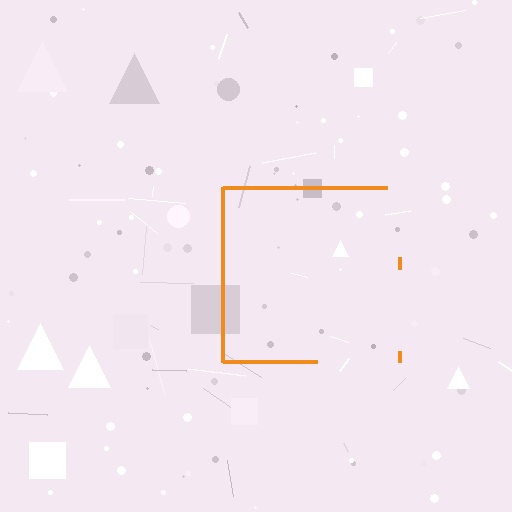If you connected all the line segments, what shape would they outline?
They would outline a square.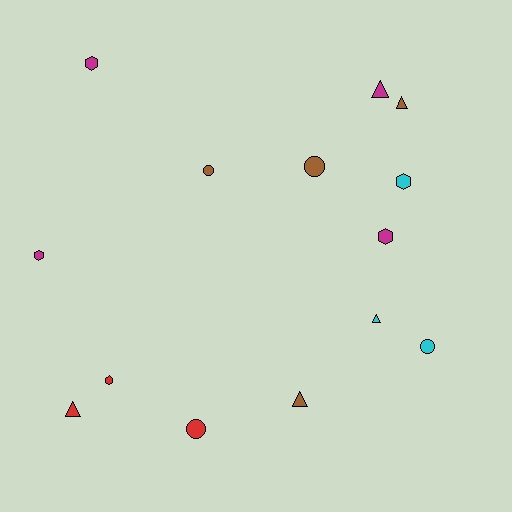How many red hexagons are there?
There is 1 red hexagon.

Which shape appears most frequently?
Hexagon, with 5 objects.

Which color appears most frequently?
Magenta, with 4 objects.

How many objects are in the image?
There are 14 objects.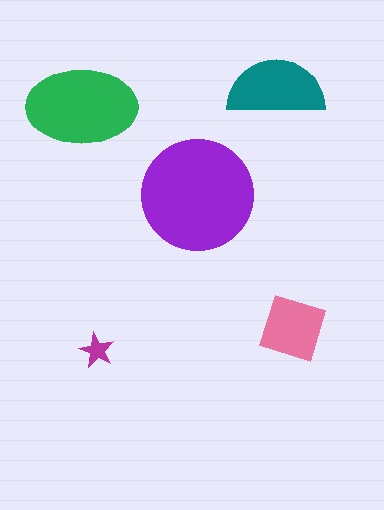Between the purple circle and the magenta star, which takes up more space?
The purple circle.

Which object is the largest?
The purple circle.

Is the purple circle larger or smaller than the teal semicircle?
Larger.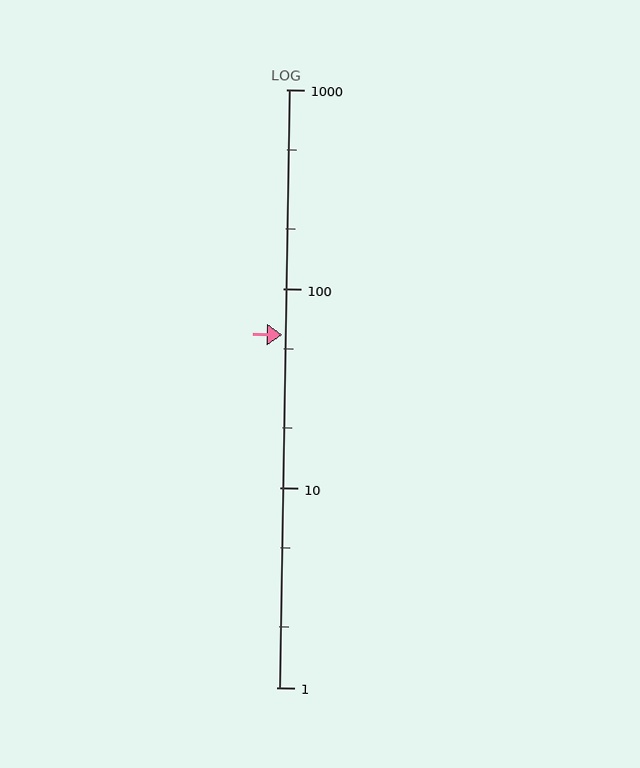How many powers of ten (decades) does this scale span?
The scale spans 3 decades, from 1 to 1000.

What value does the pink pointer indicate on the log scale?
The pointer indicates approximately 59.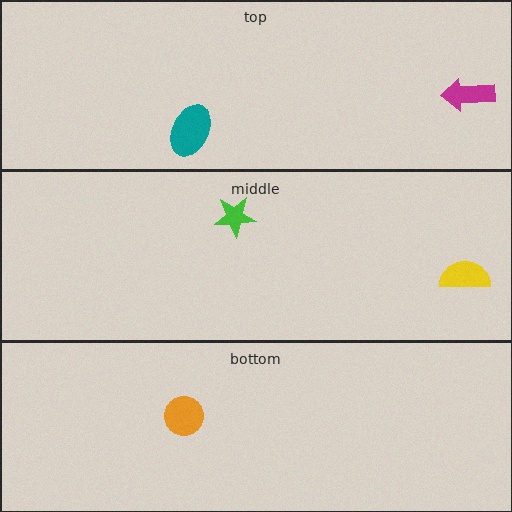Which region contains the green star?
The middle region.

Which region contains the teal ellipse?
The top region.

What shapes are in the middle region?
The green star, the yellow semicircle.